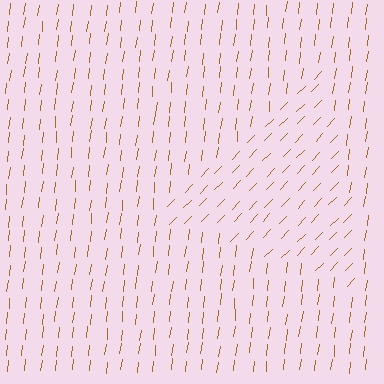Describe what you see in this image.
The image is filled with small brown line segments. A triangle region in the image has lines oriented differently from the surrounding lines, creating a visible texture boundary.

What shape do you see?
I see a triangle.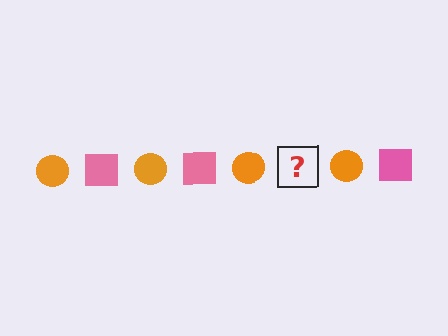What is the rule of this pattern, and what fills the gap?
The rule is that the pattern alternates between orange circle and pink square. The gap should be filled with a pink square.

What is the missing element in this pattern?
The missing element is a pink square.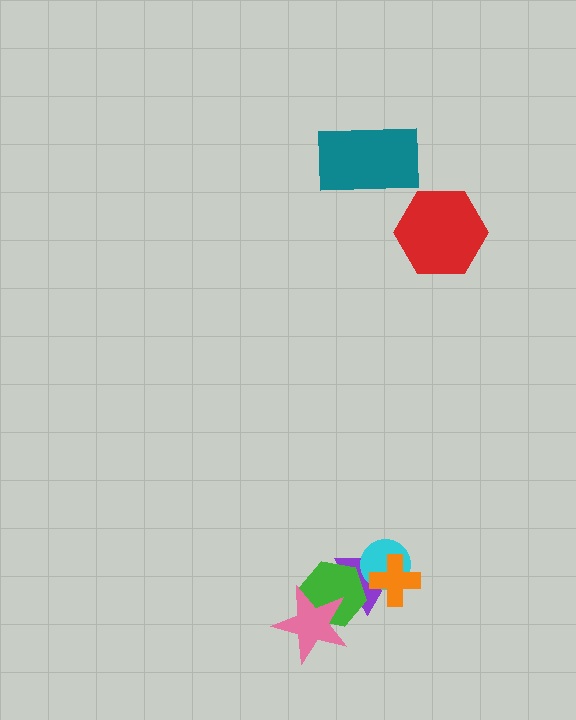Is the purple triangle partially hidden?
Yes, it is partially covered by another shape.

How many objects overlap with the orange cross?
2 objects overlap with the orange cross.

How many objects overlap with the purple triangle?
3 objects overlap with the purple triangle.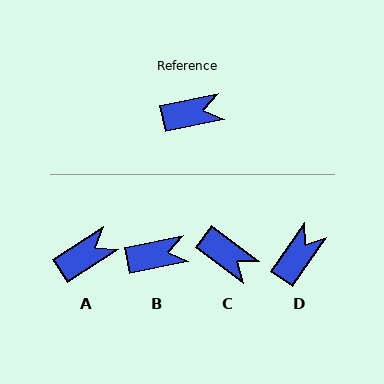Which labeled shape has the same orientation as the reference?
B.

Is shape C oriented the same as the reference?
No, it is off by about 47 degrees.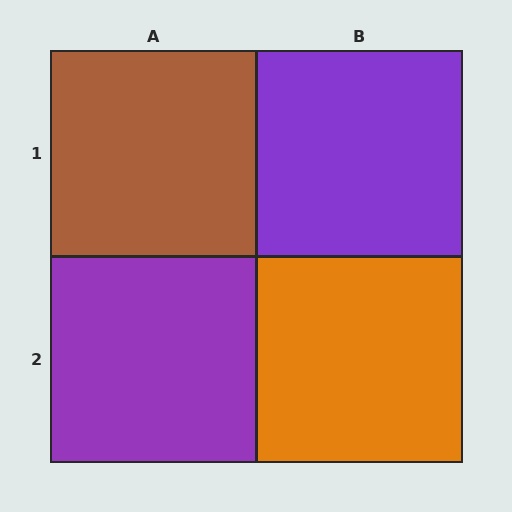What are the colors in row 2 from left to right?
Purple, orange.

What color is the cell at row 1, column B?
Purple.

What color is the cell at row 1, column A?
Brown.